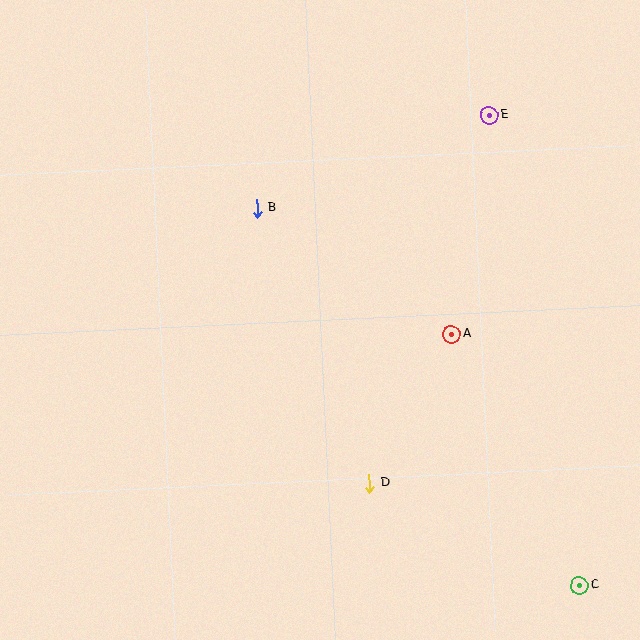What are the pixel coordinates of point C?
Point C is at (580, 586).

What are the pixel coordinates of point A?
Point A is at (451, 334).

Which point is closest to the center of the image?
Point B at (257, 208) is closest to the center.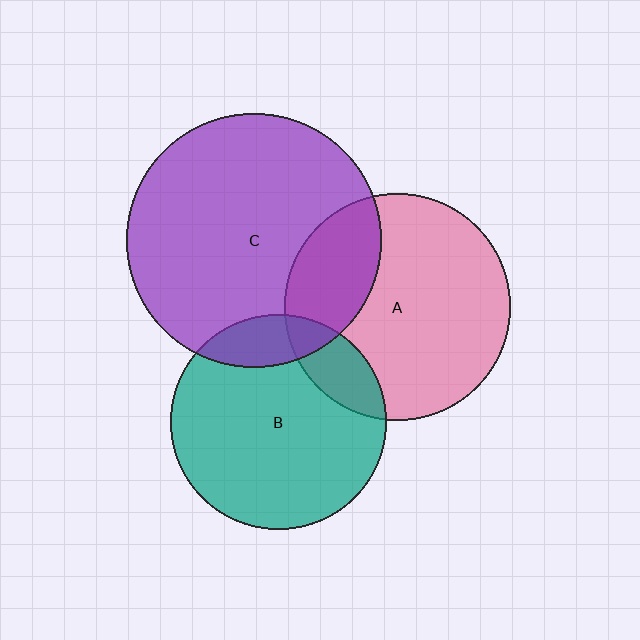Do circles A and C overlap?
Yes.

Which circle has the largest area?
Circle C (purple).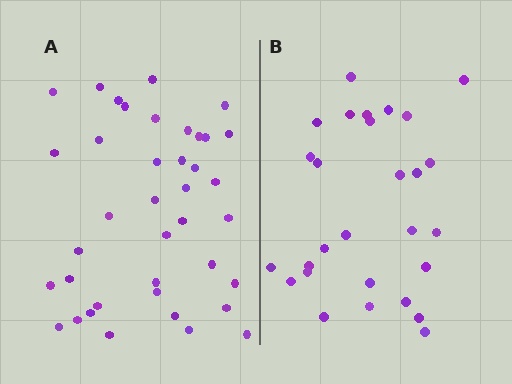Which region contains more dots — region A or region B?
Region A (the left region) has more dots.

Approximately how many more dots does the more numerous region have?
Region A has roughly 12 or so more dots than region B.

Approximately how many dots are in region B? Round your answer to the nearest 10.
About 30 dots. (The exact count is 28, which rounds to 30.)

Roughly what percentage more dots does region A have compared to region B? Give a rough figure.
About 40% more.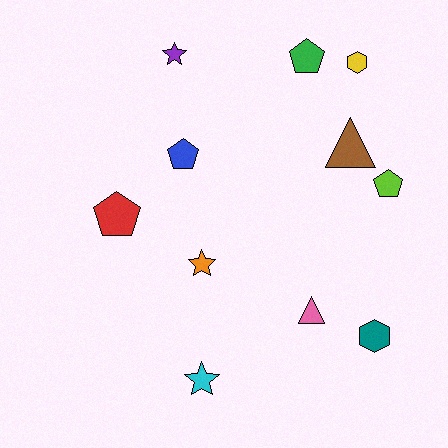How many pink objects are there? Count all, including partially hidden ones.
There is 1 pink object.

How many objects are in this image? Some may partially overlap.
There are 11 objects.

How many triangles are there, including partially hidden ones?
There are 2 triangles.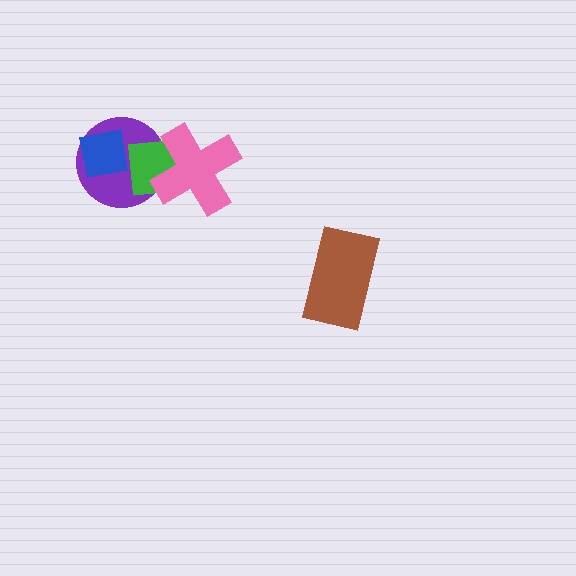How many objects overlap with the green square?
3 objects overlap with the green square.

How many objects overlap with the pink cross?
2 objects overlap with the pink cross.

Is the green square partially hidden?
Yes, it is partially covered by another shape.